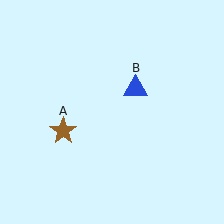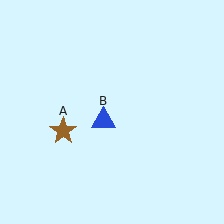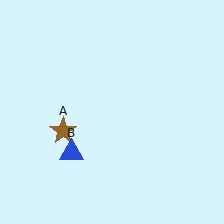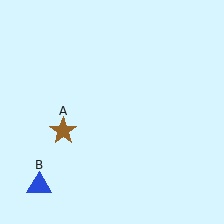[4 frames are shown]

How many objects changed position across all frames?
1 object changed position: blue triangle (object B).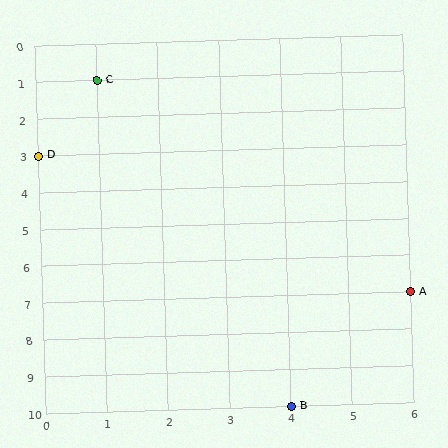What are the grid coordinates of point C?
Point C is at grid coordinates (1, 1).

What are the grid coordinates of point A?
Point A is at grid coordinates (6, 7).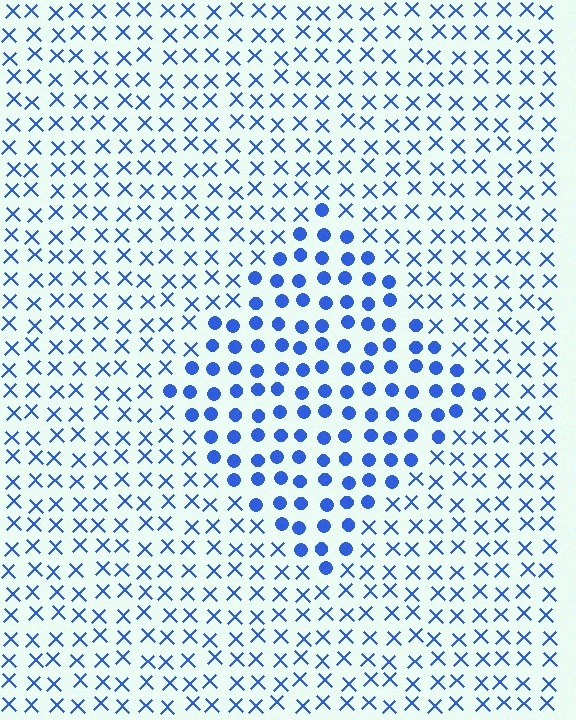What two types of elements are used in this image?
The image uses circles inside the diamond region and X marks outside it.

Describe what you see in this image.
The image is filled with small blue elements arranged in a uniform grid. A diamond-shaped region contains circles, while the surrounding area contains X marks. The boundary is defined purely by the change in element shape.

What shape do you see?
I see a diamond.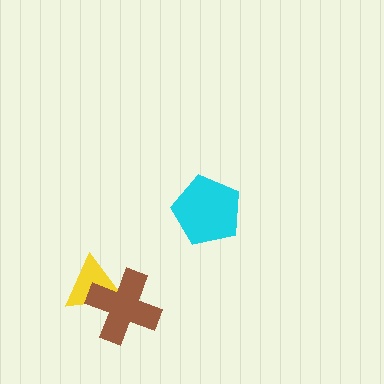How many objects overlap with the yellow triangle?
1 object overlaps with the yellow triangle.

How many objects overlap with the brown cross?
1 object overlaps with the brown cross.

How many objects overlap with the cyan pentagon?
0 objects overlap with the cyan pentagon.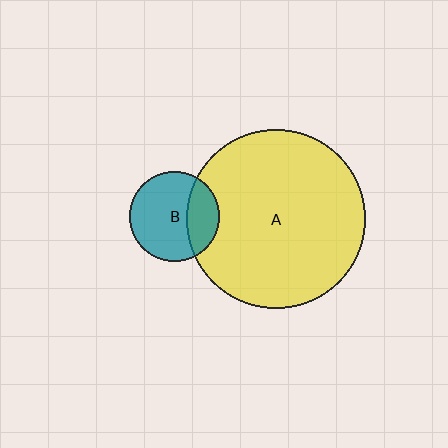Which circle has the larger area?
Circle A (yellow).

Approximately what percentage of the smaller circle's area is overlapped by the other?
Approximately 30%.